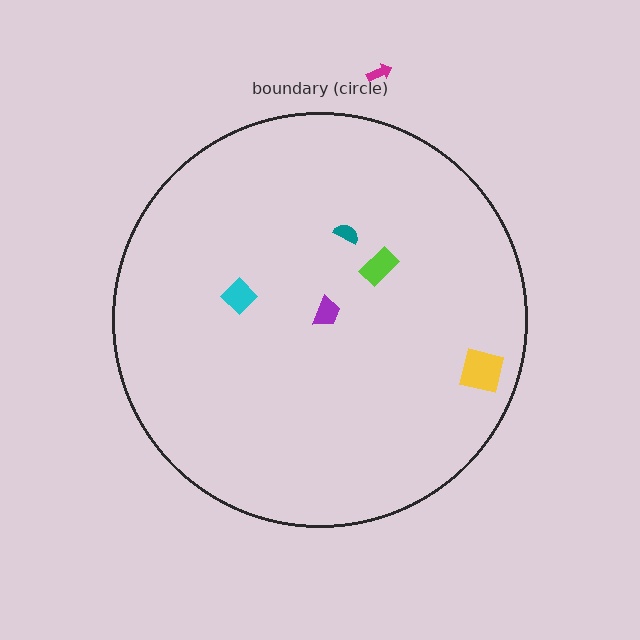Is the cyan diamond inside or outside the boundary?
Inside.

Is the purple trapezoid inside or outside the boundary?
Inside.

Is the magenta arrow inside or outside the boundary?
Outside.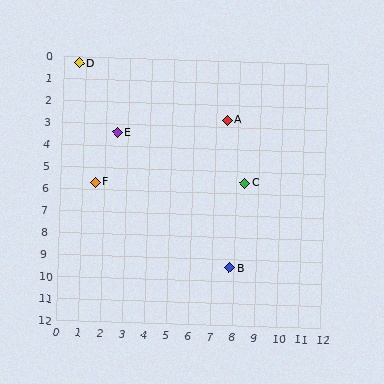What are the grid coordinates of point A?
Point A is at approximately (7.5, 2.7).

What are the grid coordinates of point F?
Point F is at approximately (1.6, 5.7).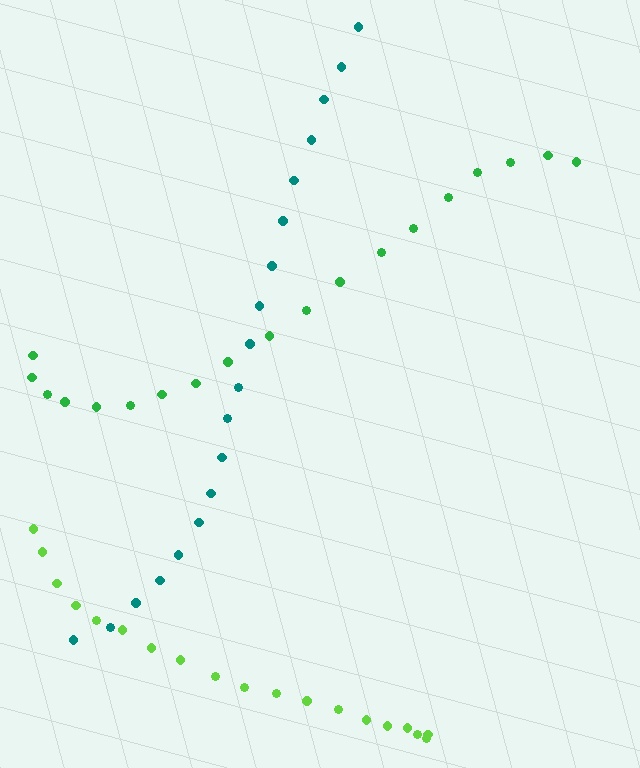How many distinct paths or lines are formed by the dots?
There are 3 distinct paths.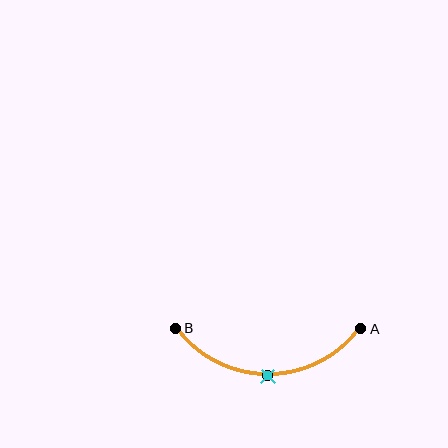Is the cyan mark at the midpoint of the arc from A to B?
Yes. The cyan mark lies on the arc at equal arc-length from both A and B — it is the arc midpoint.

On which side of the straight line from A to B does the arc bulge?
The arc bulges below the straight line connecting A and B.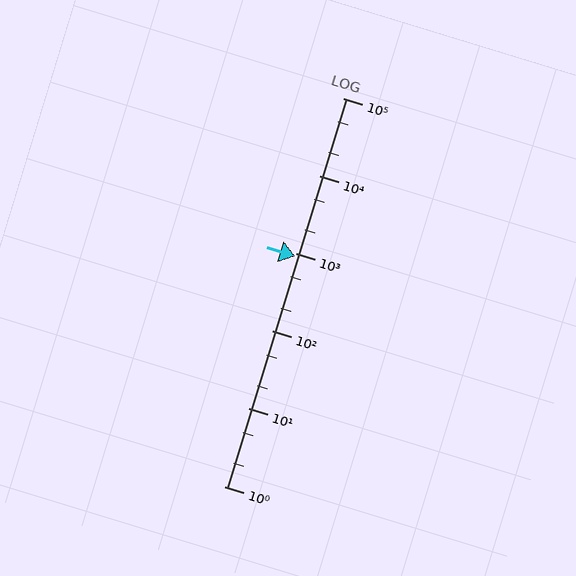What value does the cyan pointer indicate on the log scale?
The pointer indicates approximately 910.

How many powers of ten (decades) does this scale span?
The scale spans 5 decades, from 1 to 100000.